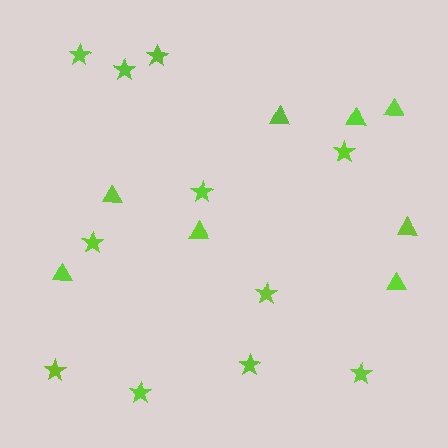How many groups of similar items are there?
There are 2 groups: one group of stars (11) and one group of triangles (8).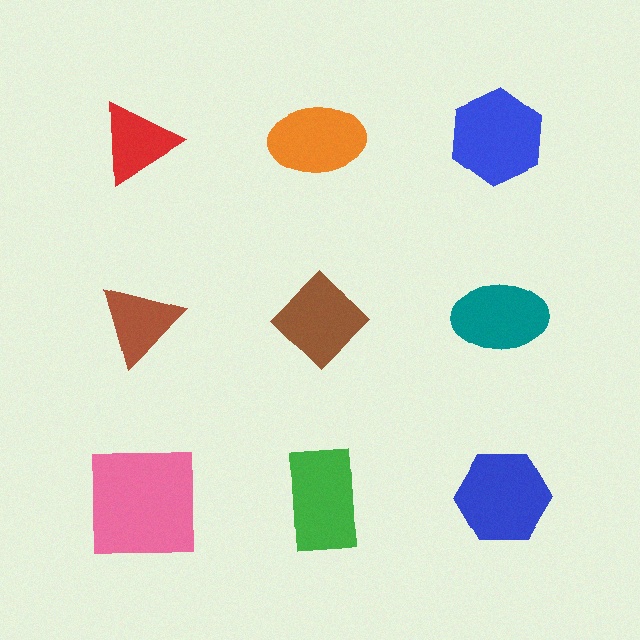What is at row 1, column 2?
An orange ellipse.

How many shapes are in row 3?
3 shapes.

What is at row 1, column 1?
A red triangle.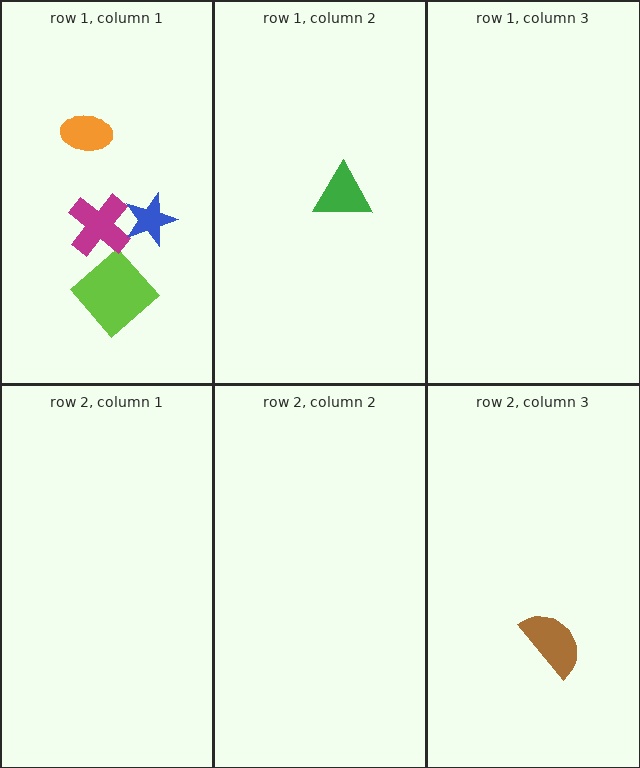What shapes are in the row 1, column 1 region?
The lime diamond, the magenta cross, the orange ellipse, the blue star.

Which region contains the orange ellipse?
The row 1, column 1 region.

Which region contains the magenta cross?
The row 1, column 1 region.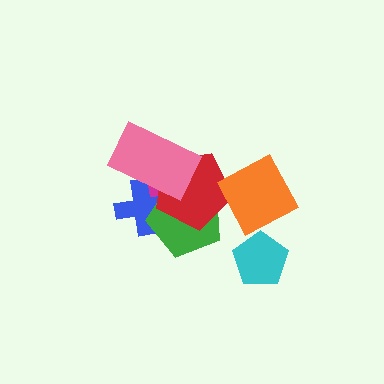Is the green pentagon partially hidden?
Yes, it is partially covered by another shape.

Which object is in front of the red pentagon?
The pink rectangle is in front of the red pentagon.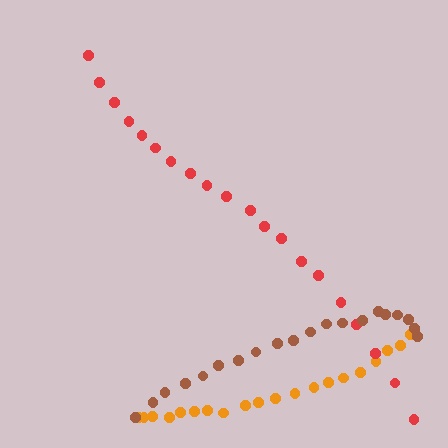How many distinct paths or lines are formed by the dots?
There are 3 distinct paths.